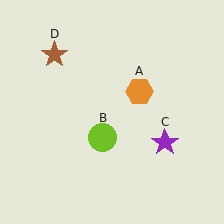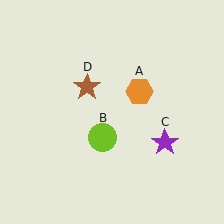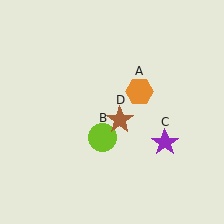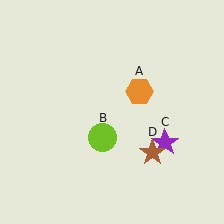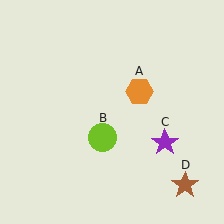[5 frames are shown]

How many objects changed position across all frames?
1 object changed position: brown star (object D).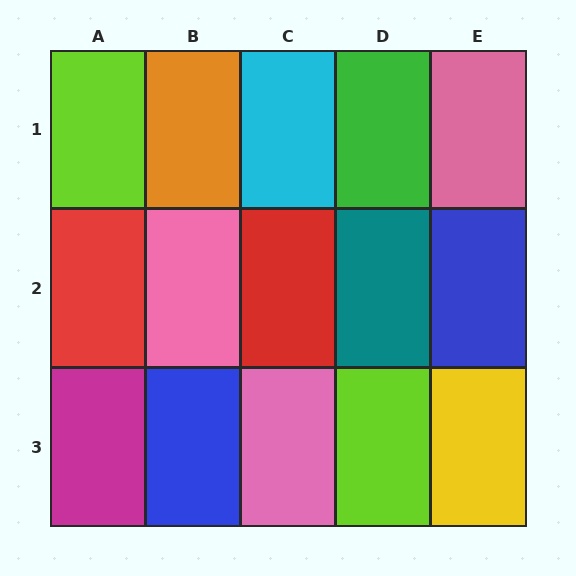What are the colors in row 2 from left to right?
Red, pink, red, teal, blue.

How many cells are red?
2 cells are red.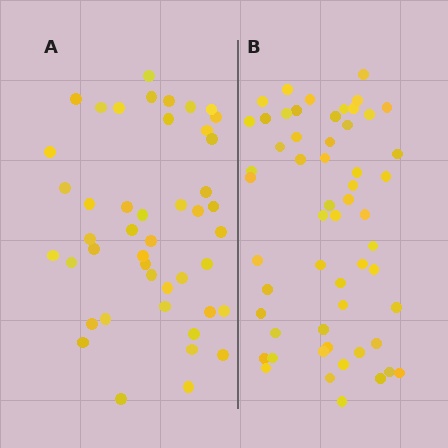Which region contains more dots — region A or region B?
Region B (the right region) has more dots.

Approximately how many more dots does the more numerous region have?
Region B has roughly 12 or so more dots than region A.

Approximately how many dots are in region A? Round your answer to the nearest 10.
About 40 dots. (The exact count is 45, which rounds to 40.)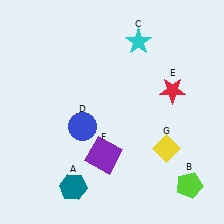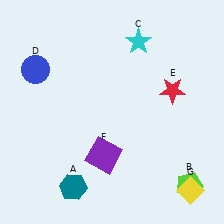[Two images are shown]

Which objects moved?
The objects that moved are: the blue circle (D), the yellow diamond (G).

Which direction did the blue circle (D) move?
The blue circle (D) moved up.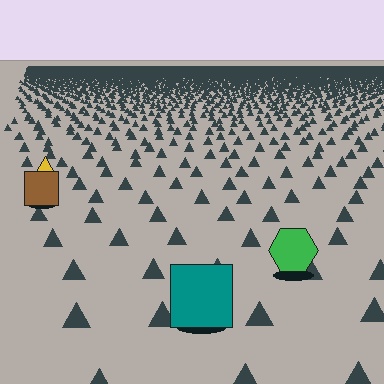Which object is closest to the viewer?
The teal square is closest. The texture marks near it are larger and more spread out.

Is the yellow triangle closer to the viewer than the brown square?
No. The brown square is closer — you can tell from the texture gradient: the ground texture is coarser near it.